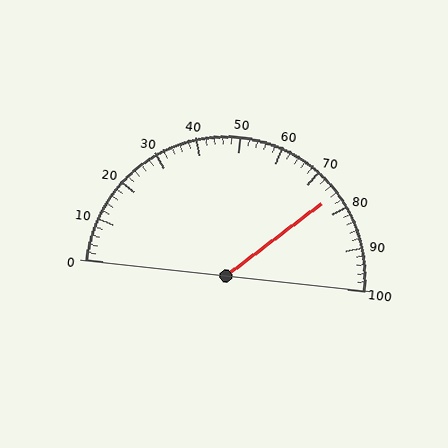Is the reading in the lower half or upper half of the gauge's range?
The reading is in the upper half of the range (0 to 100).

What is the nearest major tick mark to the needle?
The nearest major tick mark is 80.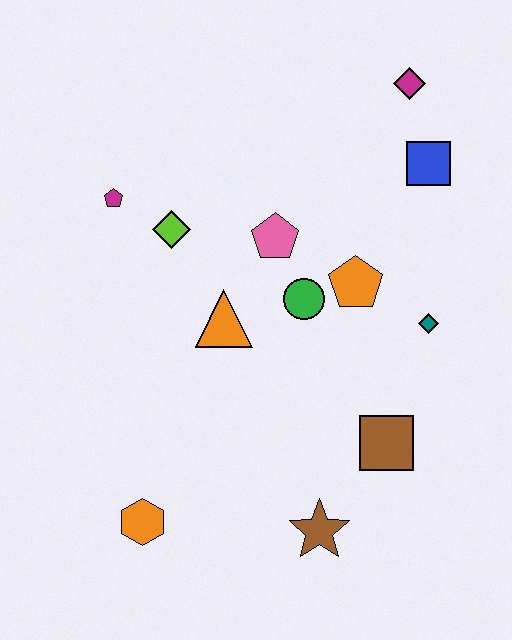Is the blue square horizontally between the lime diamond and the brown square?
No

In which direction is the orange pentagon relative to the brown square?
The orange pentagon is above the brown square.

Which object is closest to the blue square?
The magenta diamond is closest to the blue square.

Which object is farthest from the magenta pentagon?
The brown star is farthest from the magenta pentagon.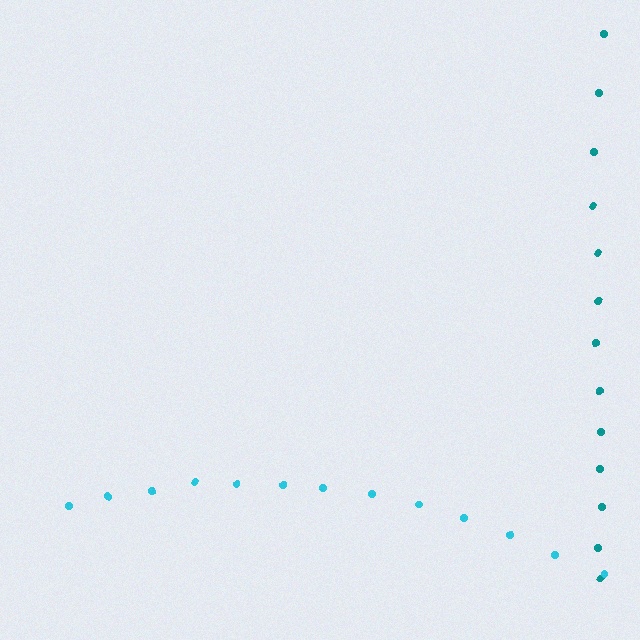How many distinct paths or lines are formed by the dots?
There are 2 distinct paths.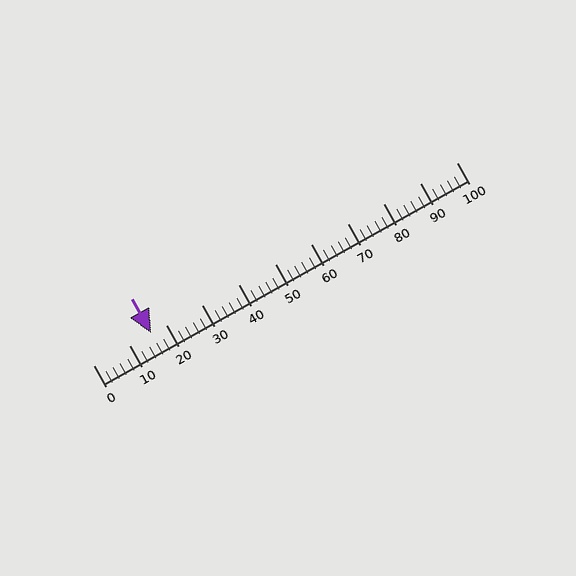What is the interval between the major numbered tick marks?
The major tick marks are spaced 10 units apart.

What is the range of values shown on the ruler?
The ruler shows values from 0 to 100.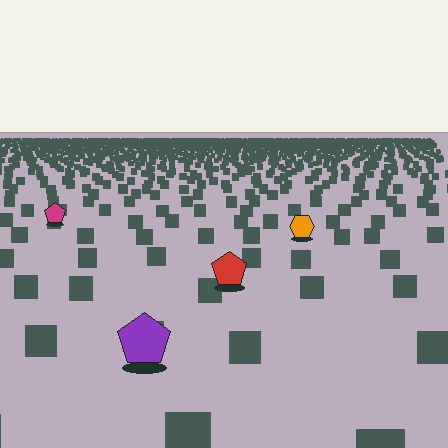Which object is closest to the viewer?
The purple pentagon is closest. The texture marks near it are larger and more spread out.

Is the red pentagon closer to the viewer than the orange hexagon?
Yes. The red pentagon is closer — you can tell from the texture gradient: the ground texture is coarser near it.